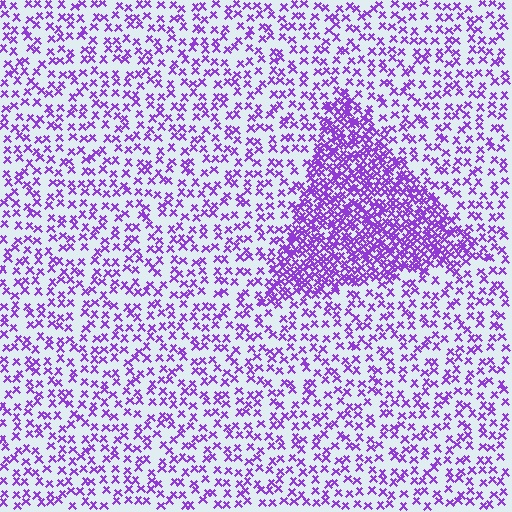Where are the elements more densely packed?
The elements are more densely packed inside the triangle boundary.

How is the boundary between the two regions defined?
The boundary is defined by a change in element density (approximately 2.6x ratio). All elements are the same color, size, and shape.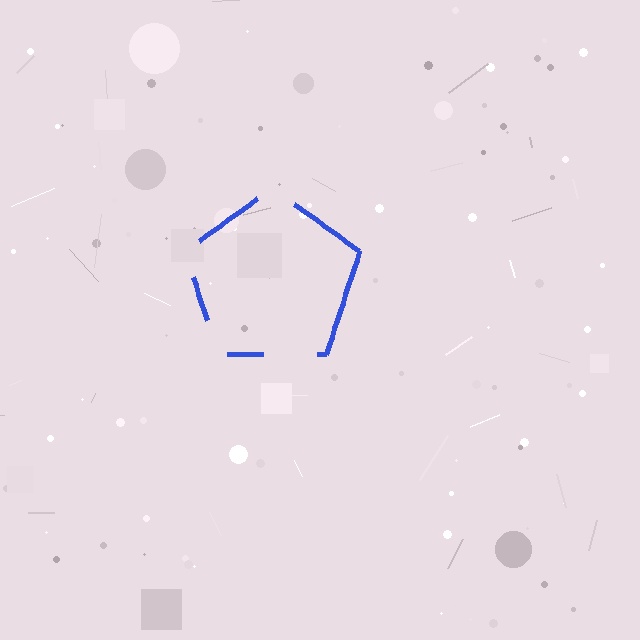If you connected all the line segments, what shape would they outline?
They would outline a pentagon.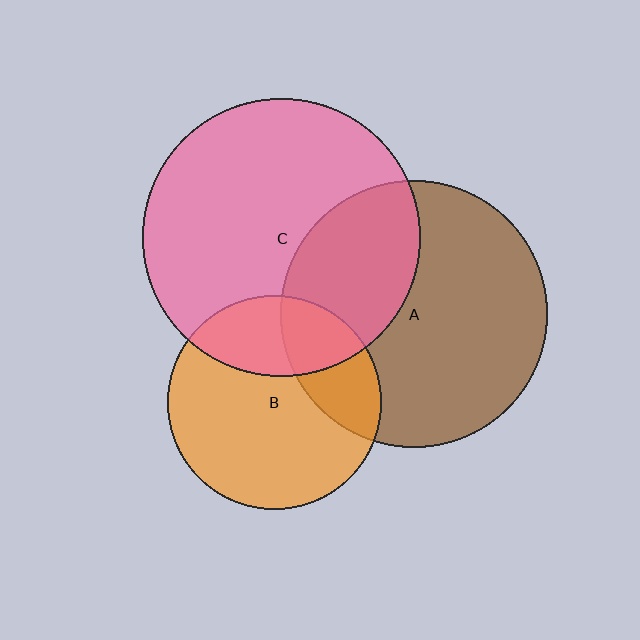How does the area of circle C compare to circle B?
Approximately 1.7 times.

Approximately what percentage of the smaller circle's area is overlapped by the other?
Approximately 30%.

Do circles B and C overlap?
Yes.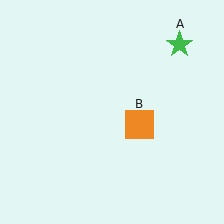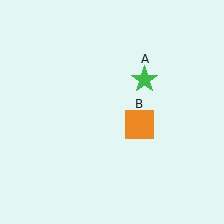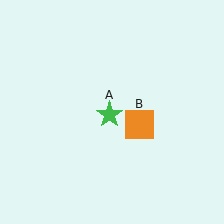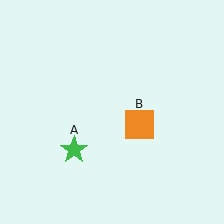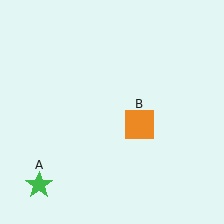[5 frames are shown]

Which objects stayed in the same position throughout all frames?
Orange square (object B) remained stationary.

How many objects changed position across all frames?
1 object changed position: green star (object A).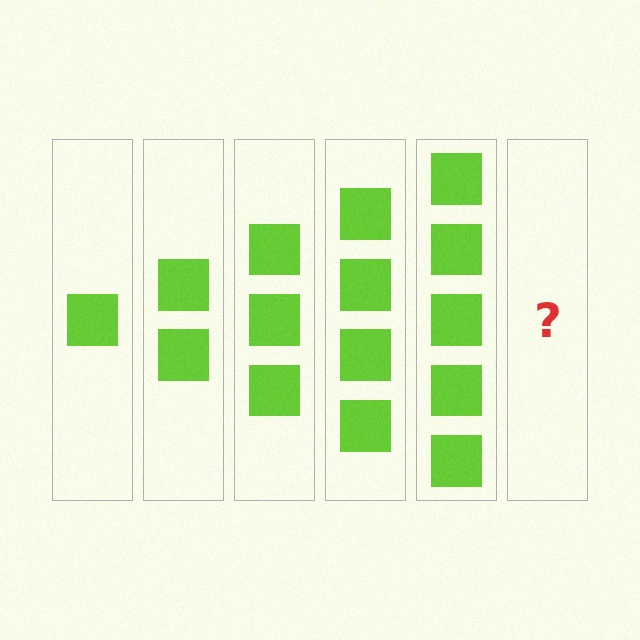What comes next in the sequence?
The next element should be 6 squares.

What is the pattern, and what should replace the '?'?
The pattern is that each step adds one more square. The '?' should be 6 squares.